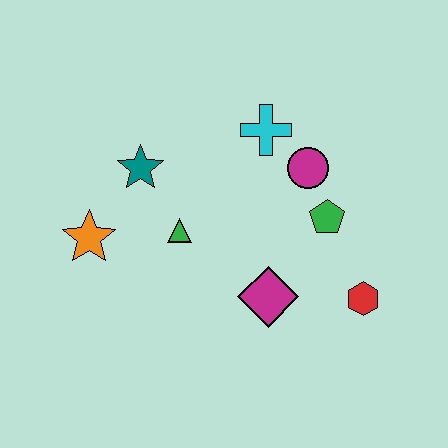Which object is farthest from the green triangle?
The red hexagon is farthest from the green triangle.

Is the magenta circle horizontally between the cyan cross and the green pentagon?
Yes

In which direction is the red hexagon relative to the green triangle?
The red hexagon is to the right of the green triangle.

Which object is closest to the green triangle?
The teal star is closest to the green triangle.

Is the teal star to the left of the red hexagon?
Yes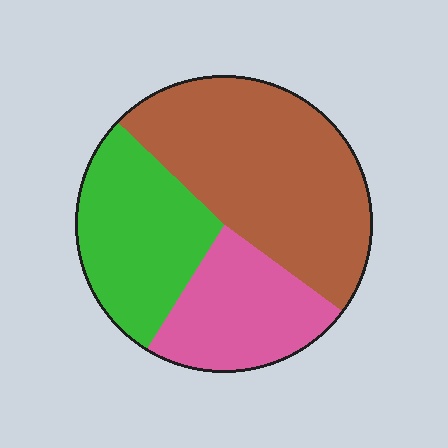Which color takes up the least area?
Pink, at roughly 25%.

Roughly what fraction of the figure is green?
Green takes up about one quarter (1/4) of the figure.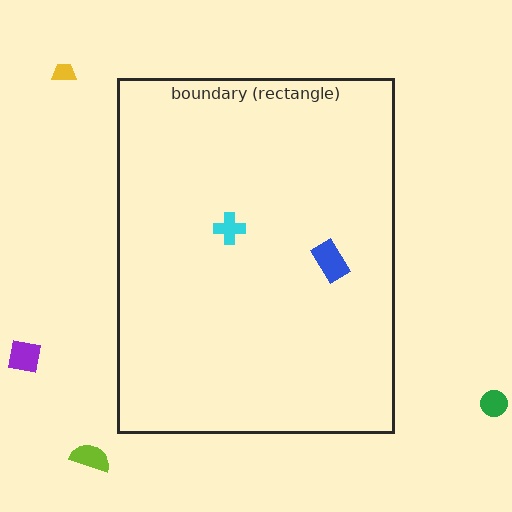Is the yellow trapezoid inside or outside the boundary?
Outside.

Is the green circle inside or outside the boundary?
Outside.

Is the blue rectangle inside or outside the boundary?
Inside.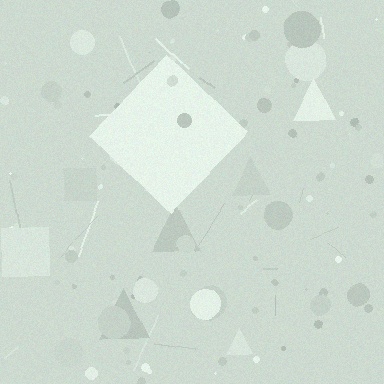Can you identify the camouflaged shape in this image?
The camouflaged shape is a diamond.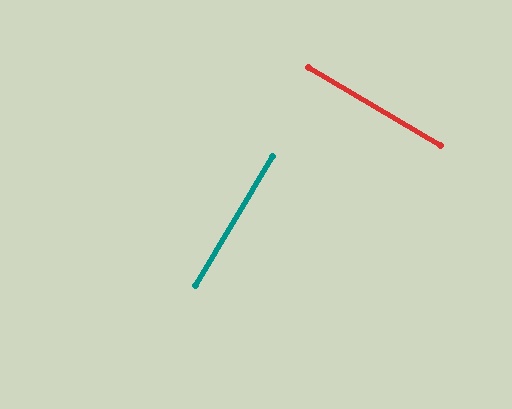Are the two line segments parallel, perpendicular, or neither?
Perpendicular — they meet at approximately 90°.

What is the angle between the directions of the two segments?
Approximately 90 degrees.